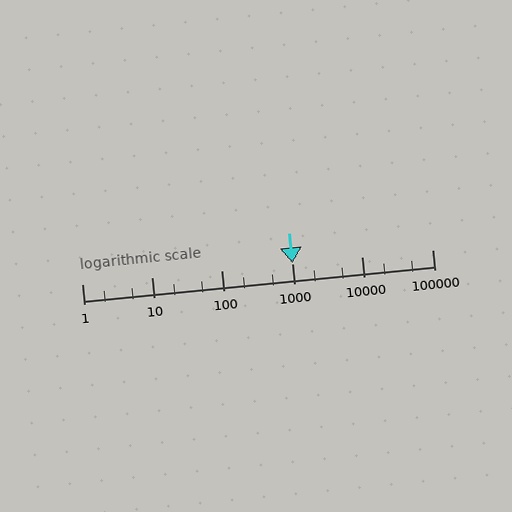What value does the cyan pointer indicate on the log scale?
The pointer indicates approximately 1000.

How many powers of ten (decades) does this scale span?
The scale spans 5 decades, from 1 to 100000.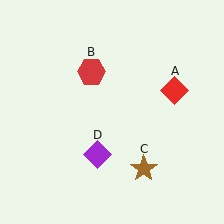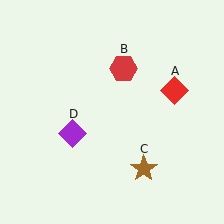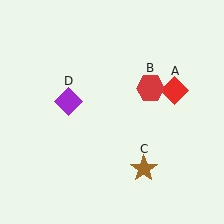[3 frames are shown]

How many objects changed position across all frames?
2 objects changed position: red hexagon (object B), purple diamond (object D).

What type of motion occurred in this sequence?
The red hexagon (object B), purple diamond (object D) rotated clockwise around the center of the scene.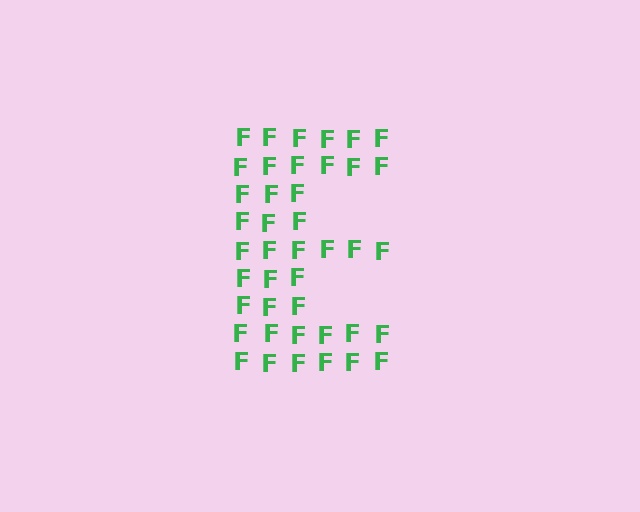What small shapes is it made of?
It is made of small letter F's.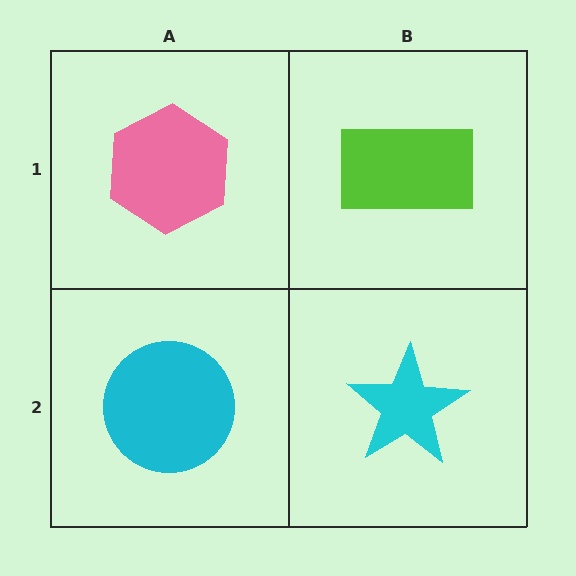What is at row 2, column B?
A cyan star.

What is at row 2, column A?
A cyan circle.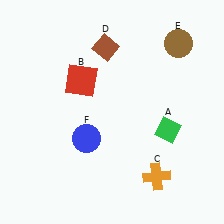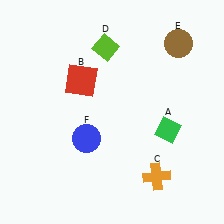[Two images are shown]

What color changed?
The diamond (D) changed from brown in Image 1 to lime in Image 2.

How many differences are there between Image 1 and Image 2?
There is 1 difference between the two images.